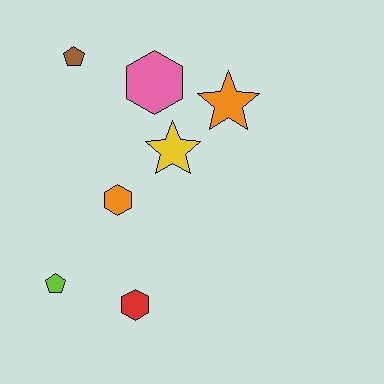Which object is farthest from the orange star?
The lime pentagon is farthest from the orange star.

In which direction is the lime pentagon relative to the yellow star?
The lime pentagon is below the yellow star.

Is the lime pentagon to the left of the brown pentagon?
Yes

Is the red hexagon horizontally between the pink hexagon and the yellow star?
No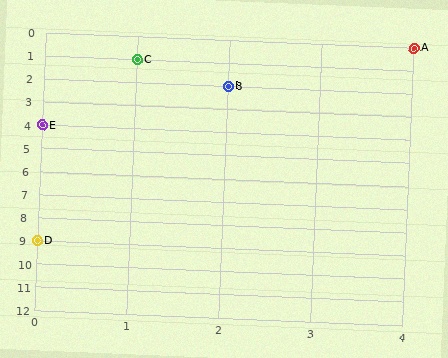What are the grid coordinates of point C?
Point C is at grid coordinates (1, 1).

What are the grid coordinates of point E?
Point E is at grid coordinates (0, 4).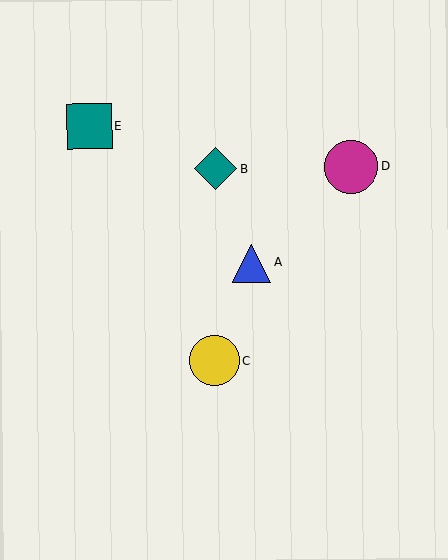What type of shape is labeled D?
Shape D is a magenta circle.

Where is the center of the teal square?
The center of the teal square is at (89, 126).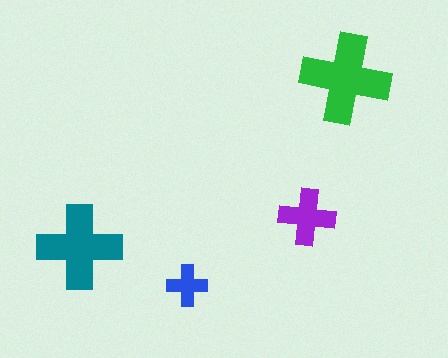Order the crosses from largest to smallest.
the green one, the teal one, the purple one, the blue one.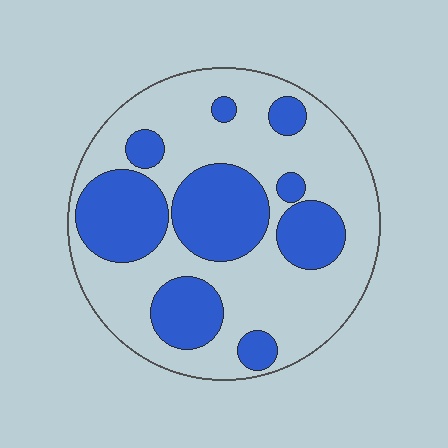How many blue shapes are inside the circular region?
9.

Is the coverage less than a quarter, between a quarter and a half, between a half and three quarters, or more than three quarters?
Between a quarter and a half.